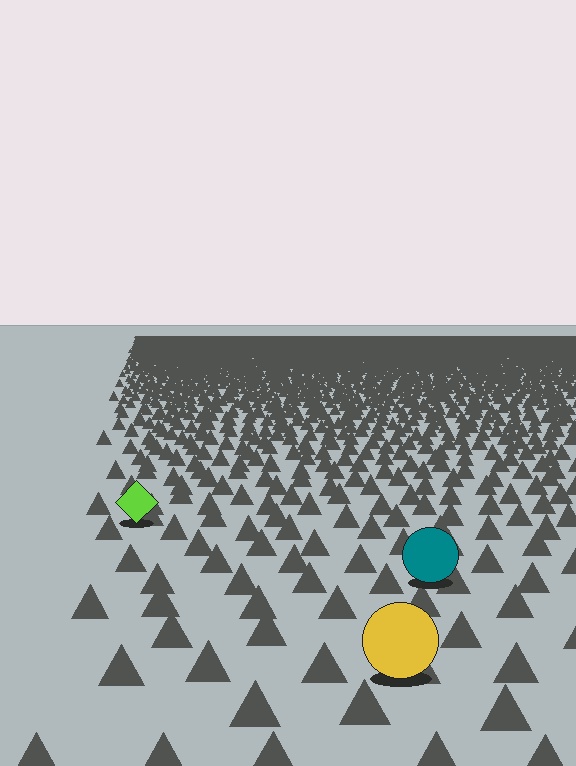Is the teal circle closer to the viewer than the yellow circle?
No. The yellow circle is closer — you can tell from the texture gradient: the ground texture is coarser near it.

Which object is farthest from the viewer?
The lime diamond is farthest from the viewer. It appears smaller and the ground texture around it is denser.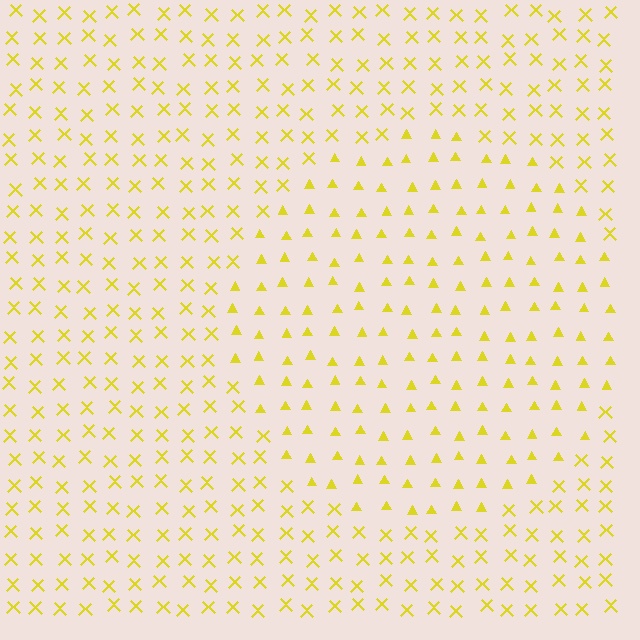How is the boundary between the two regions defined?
The boundary is defined by a change in element shape: triangles inside vs. X marks outside. All elements share the same color and spacing.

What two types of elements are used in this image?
The image uses triangles inside the circle region and X marks outside it.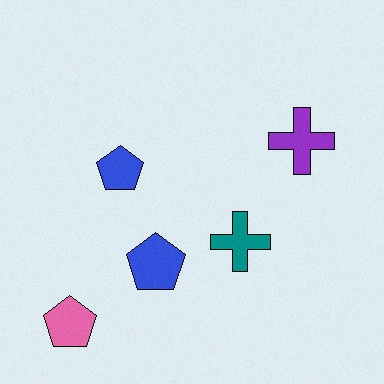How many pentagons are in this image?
There are 3 pentagons.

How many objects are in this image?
There are 5 objects.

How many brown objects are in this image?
There are no brown objects.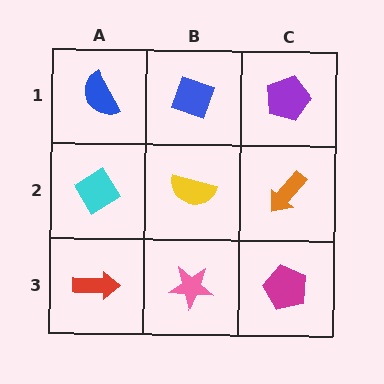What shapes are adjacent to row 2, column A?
A blue semicircle (row 1, column A), a red arrow (row 3, column A), a yellow semicircle (row 2, column B).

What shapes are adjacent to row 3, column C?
An orange arrow (row 2, column C), a pink star (row 3, column B).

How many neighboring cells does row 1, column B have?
3.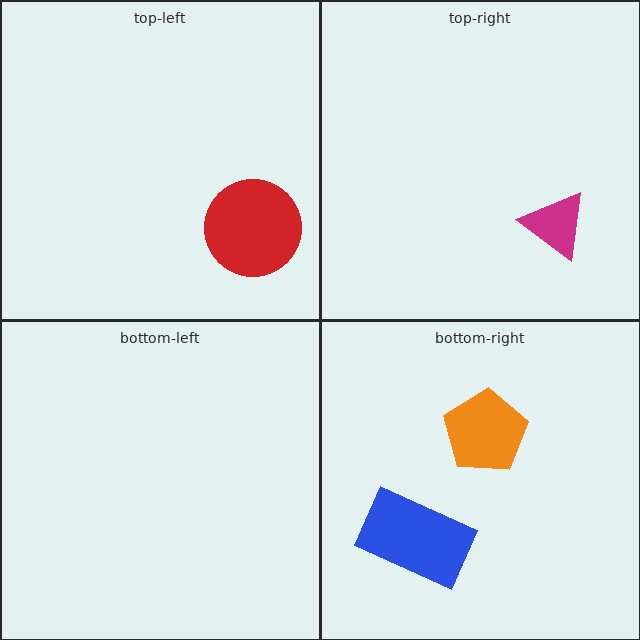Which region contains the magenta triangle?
The top-right region.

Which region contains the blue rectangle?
The bottom-right region.